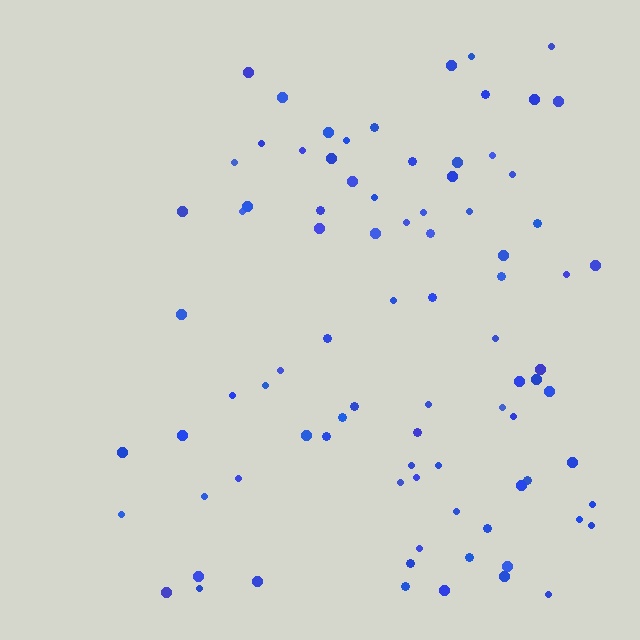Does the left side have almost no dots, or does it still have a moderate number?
Still a moderate number, just noticeably fewer than the right.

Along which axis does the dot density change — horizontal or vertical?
Horizontal.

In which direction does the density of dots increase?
From left to right, with the right side densest.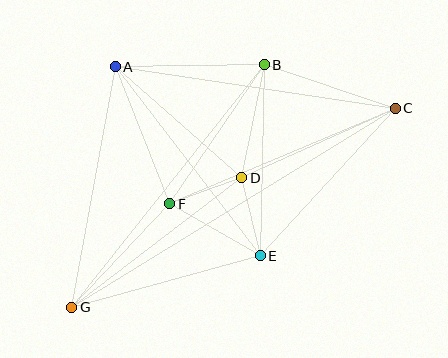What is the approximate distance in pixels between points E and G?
The distance between E and G is approximately 195 pixels.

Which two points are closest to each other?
Points D and F are closest to each other.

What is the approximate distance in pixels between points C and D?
The distance between C and D is approximately 169 pixels.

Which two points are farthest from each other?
Points C and G are farthest from each other.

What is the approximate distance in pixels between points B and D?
The distance between B and D is approximately 115 pixels.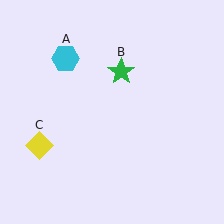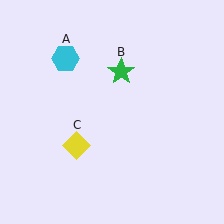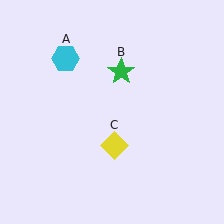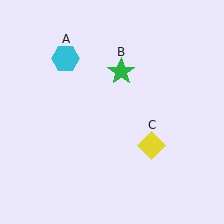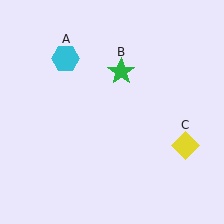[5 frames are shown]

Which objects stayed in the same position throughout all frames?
Cyan hexagon (object A) and green star (object B) remained stationary.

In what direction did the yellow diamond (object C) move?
The yellow diamond (object C) moved right.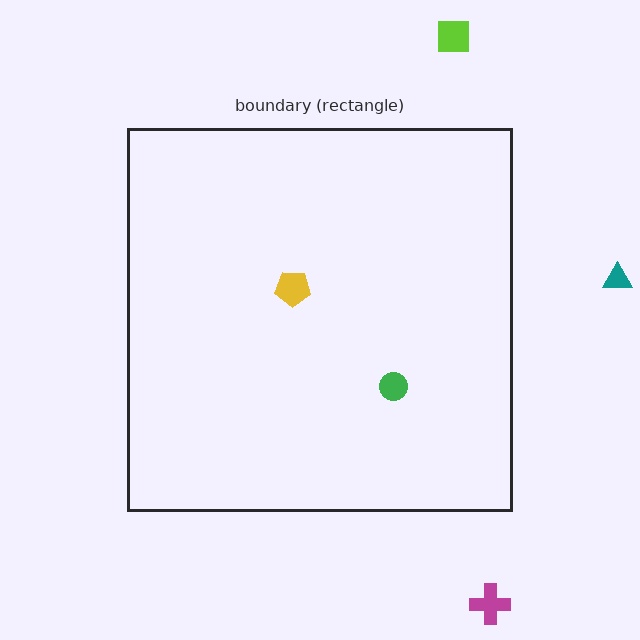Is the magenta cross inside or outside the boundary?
Outside.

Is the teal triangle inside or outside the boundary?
Outside.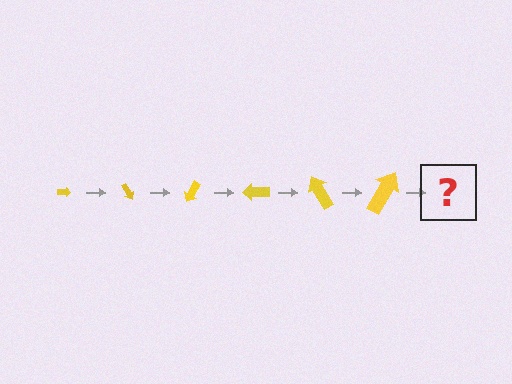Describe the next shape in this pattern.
It should be an arrow, larger than the previous one and rotated 360 degrees from the start.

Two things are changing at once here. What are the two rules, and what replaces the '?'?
The two rules are that the arrow grows larger each step and it rotates 60 degrees each step. The '?' should be an arrow, larger than the previous one and rotated 360 degrees from the start.